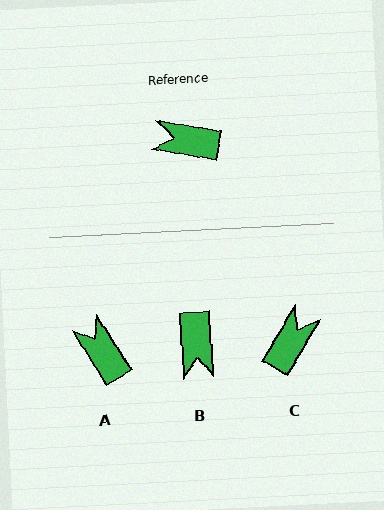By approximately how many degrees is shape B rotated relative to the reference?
Approximately 103 degrees counter-clockwise.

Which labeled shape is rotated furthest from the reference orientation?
C, about 111 degrees away.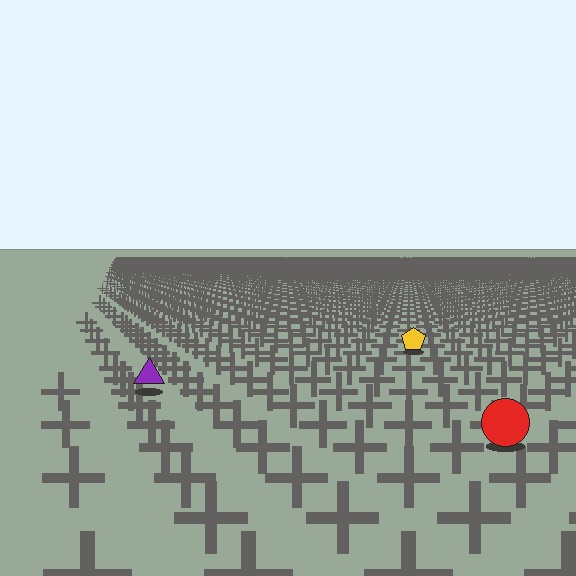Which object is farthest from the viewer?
The yellow pentagon is farthest from the viewer. It appears smaller and the ground texture around it is denser.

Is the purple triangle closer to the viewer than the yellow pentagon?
Yes. The purple triangle is closer — you can tell from the texture gradient: the ground texture is coarser near it.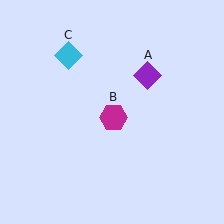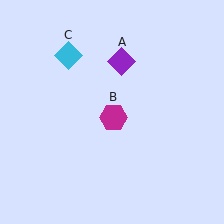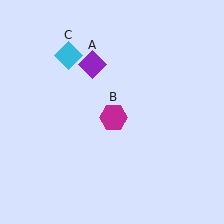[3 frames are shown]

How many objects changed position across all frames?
1 object changed position: purple diamond (object A).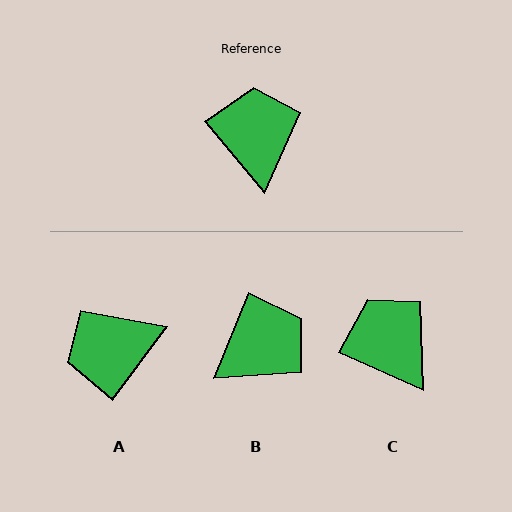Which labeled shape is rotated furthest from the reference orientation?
A, about 104 degrees away.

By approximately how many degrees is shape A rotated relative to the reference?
Approximately 104 degrees counter-clockwise.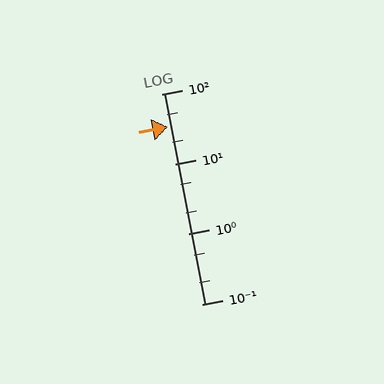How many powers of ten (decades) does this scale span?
The scale spans 3 decades, from 0.1 to 100.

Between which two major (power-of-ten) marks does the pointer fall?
The pointer is between 10 and 100.